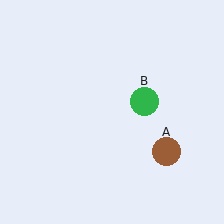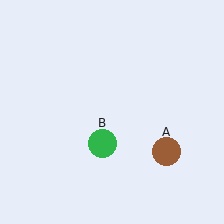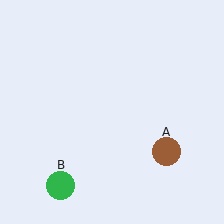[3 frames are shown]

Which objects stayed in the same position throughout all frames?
Brown circle (object A) remained stationary.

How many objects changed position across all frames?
1 object changed position: green circle (object B).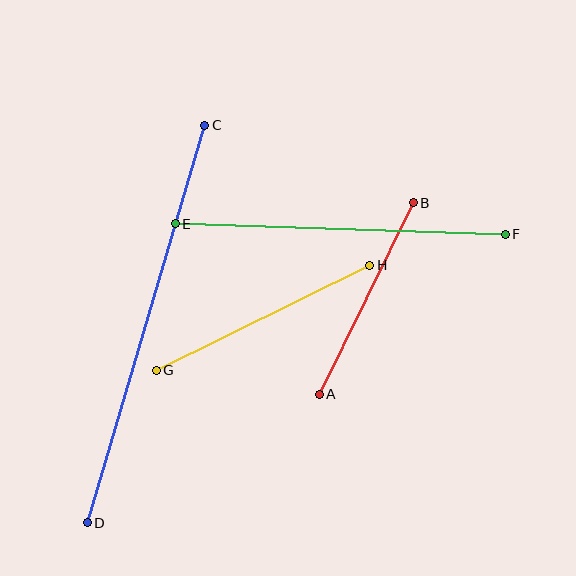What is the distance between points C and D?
The distance is approximately 414 pixels.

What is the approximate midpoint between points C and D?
The midpoint is at approximately (146, 324) pixels.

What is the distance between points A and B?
The distance is approximately 214 pixels.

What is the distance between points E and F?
The distance is approximately 330 pixels.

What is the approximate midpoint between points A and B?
The midpoint is at approximately (366, 298) pixels.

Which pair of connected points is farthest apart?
Points C and D are farthest apart.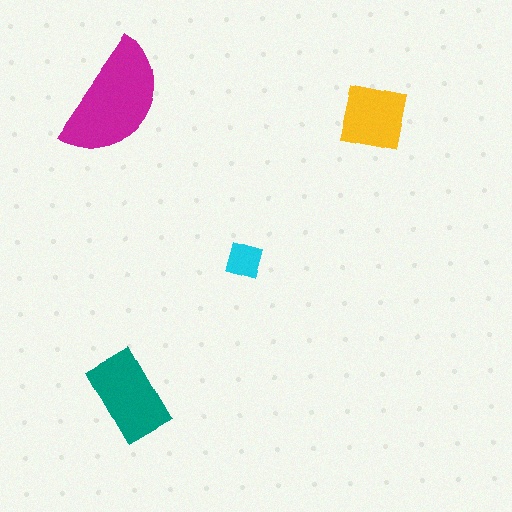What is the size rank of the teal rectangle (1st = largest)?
2nd.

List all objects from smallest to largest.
The cyan diamond, the yellow square, the teal rectangle, the magenta semicircle.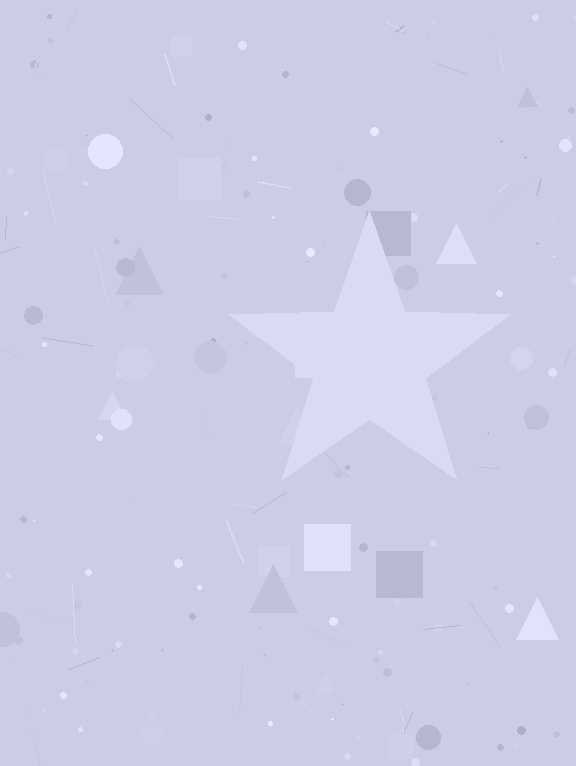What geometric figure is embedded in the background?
A star is embedded in the background.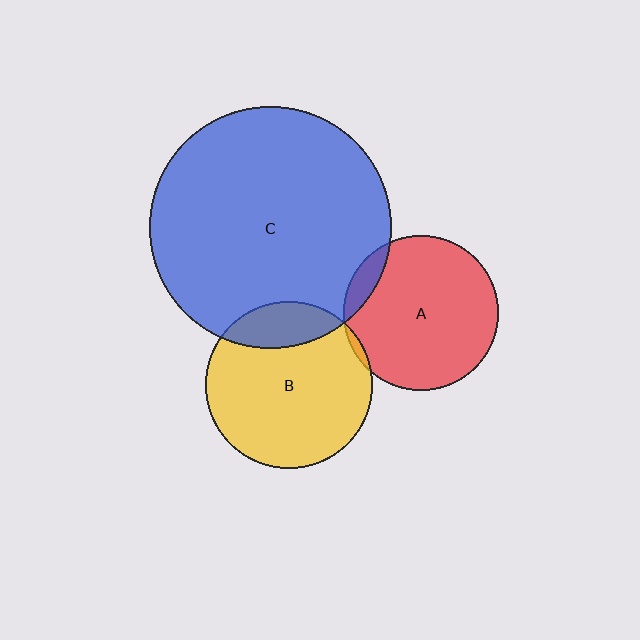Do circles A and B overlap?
Yes.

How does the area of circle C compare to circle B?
Approximately 2.1 times.